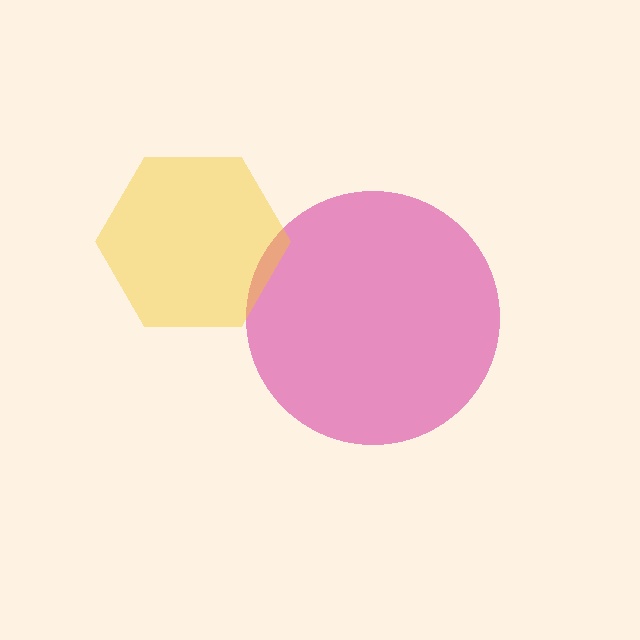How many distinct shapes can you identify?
There are 2 distinct shapes: a pink circle, a yellow hexagon.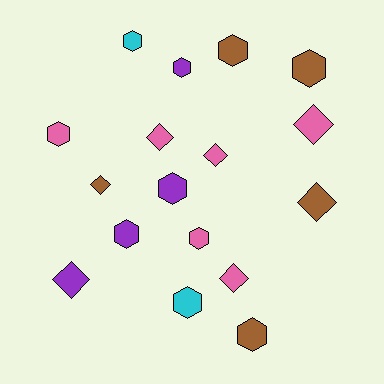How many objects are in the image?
There are 17 objects.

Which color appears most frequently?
Pink, with 6 objects.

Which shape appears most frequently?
Hexagon, with 10 objects.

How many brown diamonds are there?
There are 2 brown diamonds.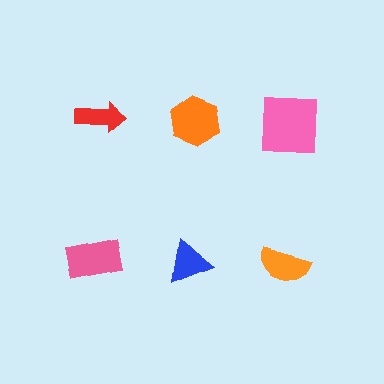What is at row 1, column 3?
A pink square.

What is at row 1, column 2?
An orange hexagon.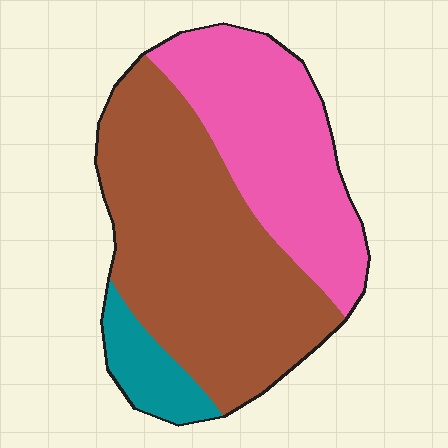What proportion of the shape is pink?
Pink covers 36% of the shape.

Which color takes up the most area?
Brown, at roughly 55%.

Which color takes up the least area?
Teal, at roughly 10%.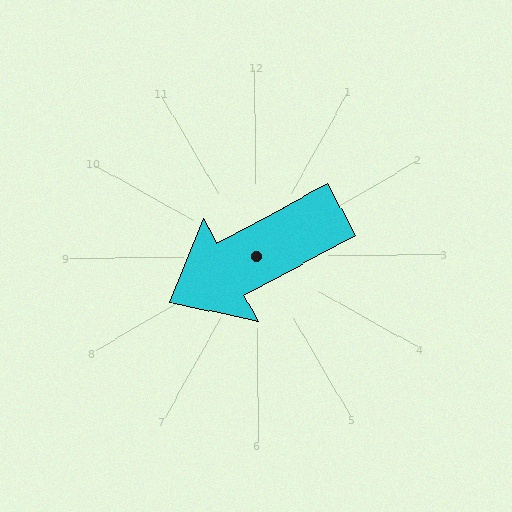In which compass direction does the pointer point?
Southwest.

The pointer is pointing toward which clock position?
Roughly 8 o'clock.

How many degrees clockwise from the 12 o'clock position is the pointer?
Approximately 242 degrees.